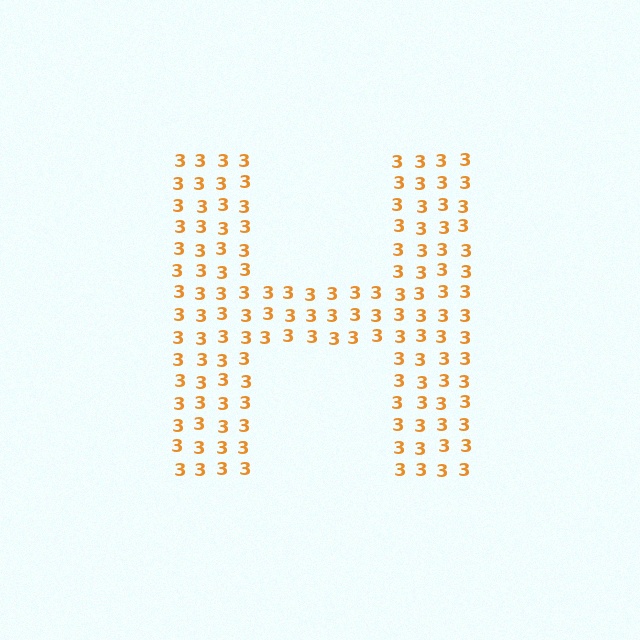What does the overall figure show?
The overall figure shows the letter H.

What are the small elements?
The small elements are digit 3's.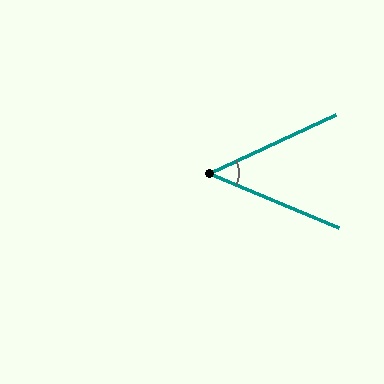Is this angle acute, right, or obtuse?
It is acute.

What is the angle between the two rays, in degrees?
Approximately 47 degrees.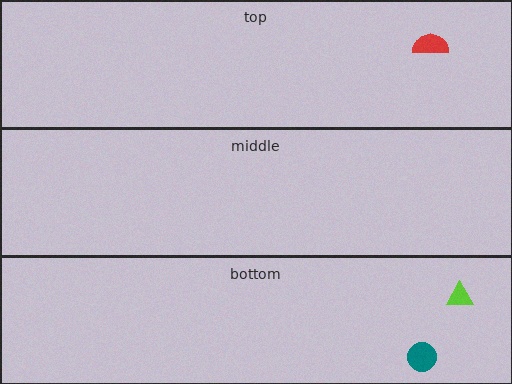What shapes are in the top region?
The red semicircle.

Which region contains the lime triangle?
The bottom region.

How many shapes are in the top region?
1.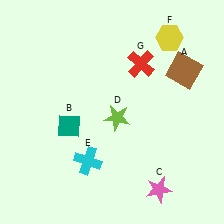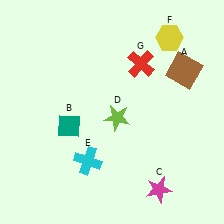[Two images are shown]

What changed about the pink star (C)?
In Image 1, C is pink. In Image 2, it changed to magenta.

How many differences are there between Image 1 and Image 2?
There is 1 difference between the two images.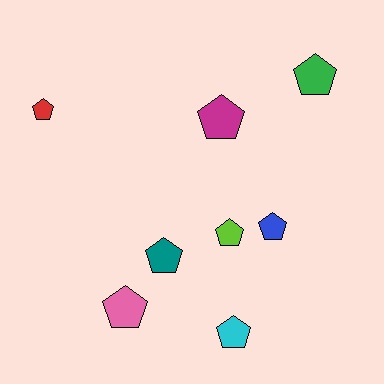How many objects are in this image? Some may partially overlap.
There are 8 objects.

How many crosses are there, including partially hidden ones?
There are no crosses.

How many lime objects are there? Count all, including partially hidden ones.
There is 1 lime object.